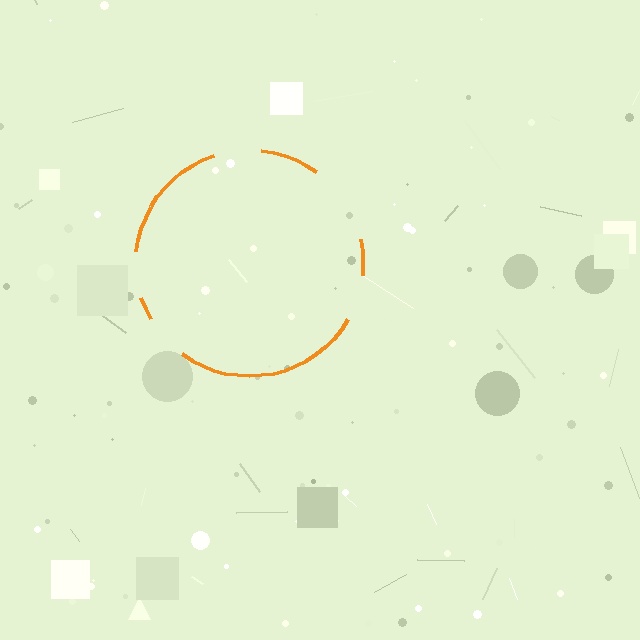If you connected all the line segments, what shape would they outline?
They would outline a circle.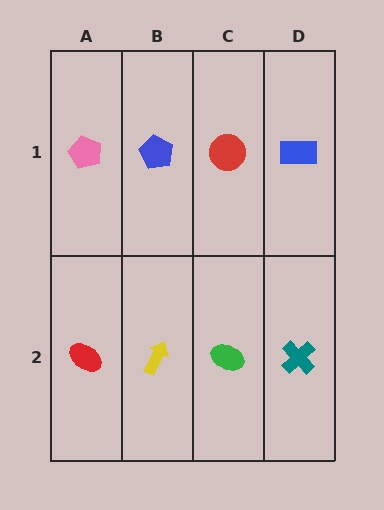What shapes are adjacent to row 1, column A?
A red ellipse (row 2, column A), a blue pentagon (row 1, column B).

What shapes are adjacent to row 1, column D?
A teal cross (row 2, column D), a red circle (row 1, column C).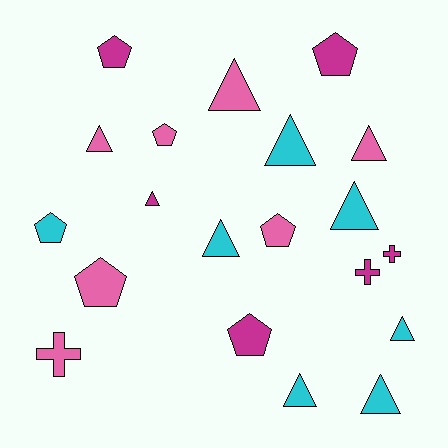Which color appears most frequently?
Pink, with 7 objects.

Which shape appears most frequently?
Triangle, with 10 objects.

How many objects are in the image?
There are 20 objects.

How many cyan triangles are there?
There are 6 cyan triangles.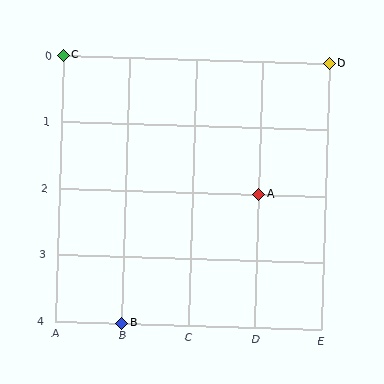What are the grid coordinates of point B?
Point B is at grid coordinates (B, 4).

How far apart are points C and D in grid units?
Points C and D are 4 columns apart.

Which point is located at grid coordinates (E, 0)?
Point D is at (E, 0).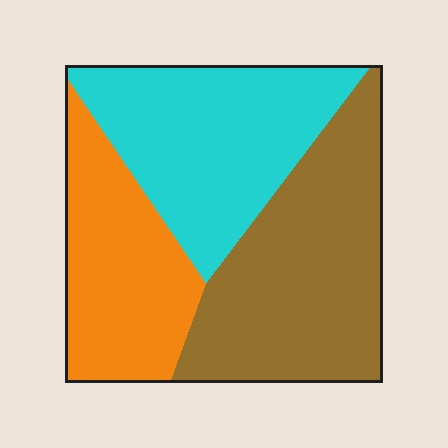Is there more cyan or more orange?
Cyan.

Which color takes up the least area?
Orange, at roughly 25%.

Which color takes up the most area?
Brown, at roughly 40%.